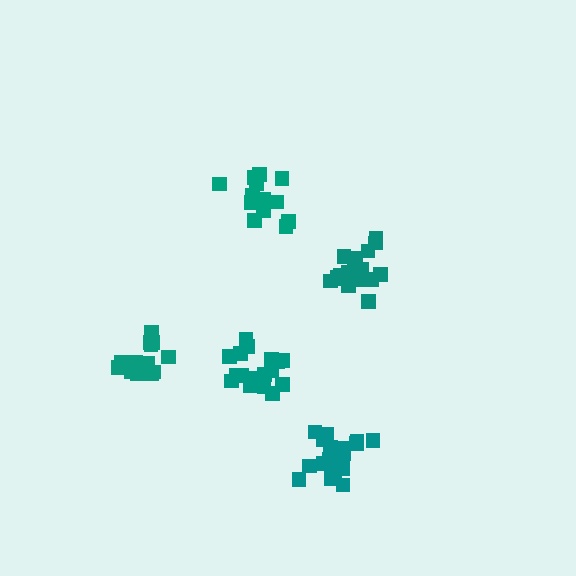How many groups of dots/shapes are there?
There are 5 groups.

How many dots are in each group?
Group 1: 17 dots, Group 2: 19 dots, Group 3: 16 dots, Group 4: 15 dots, Group 5: 20 dots (87 total).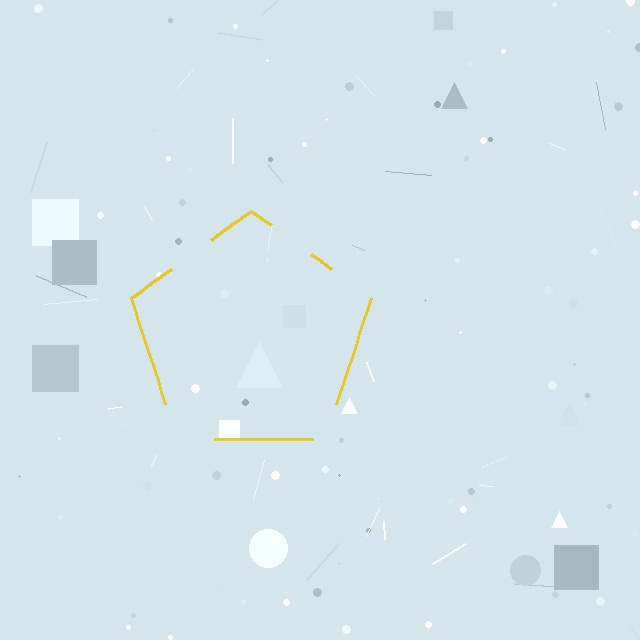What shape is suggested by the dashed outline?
The dashed outline suggests a pentagon.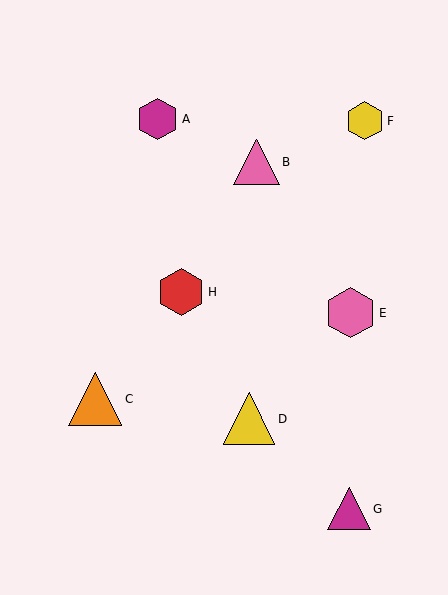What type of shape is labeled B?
Shape B is a pink triangle.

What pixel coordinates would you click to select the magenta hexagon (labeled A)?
Click at (158, 119) to select the magenta hexagon A.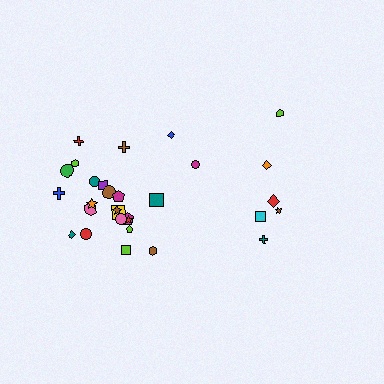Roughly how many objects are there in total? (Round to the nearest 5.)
Roughly 30 objects in total.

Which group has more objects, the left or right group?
The left group.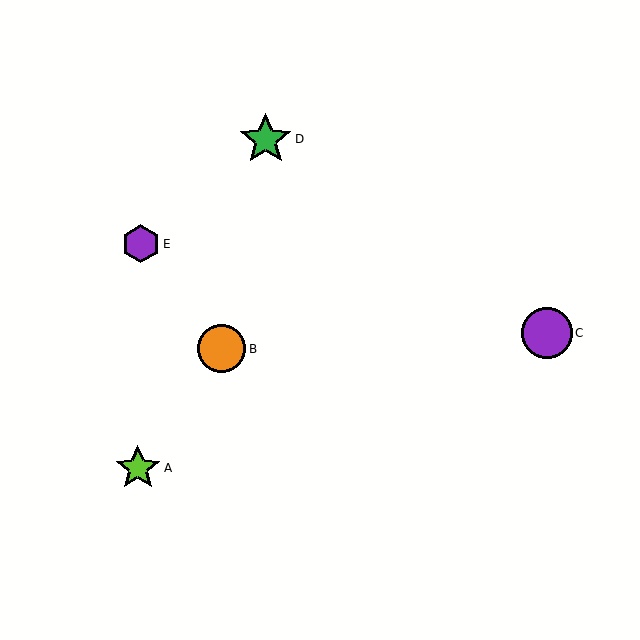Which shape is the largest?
The green star (labeled D) is the largest.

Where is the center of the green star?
The center of the green star is at (266, 139).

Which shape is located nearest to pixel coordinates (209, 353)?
The orange circle (labeled B) at (222, 349) is nearest to that location.